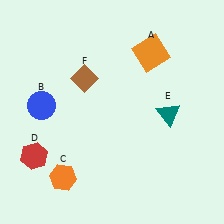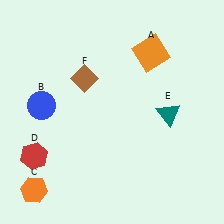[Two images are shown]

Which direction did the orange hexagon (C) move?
The orange hexagon (C) moved left.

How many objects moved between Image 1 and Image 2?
1 object moved between the two images.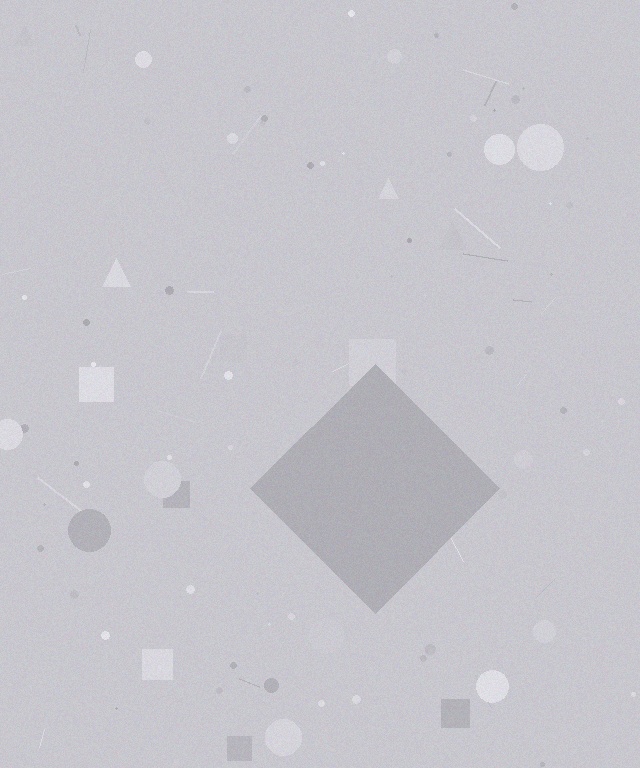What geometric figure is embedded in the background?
A diamond is embedded in the background.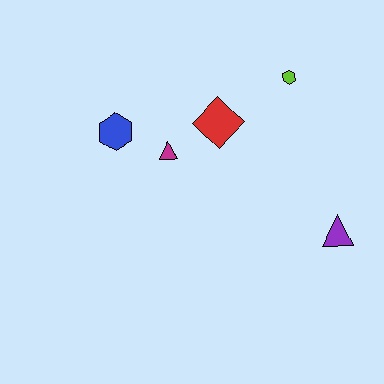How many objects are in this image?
There are 5 objects.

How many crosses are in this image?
There are no crosses.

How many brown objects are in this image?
There are no brown objects.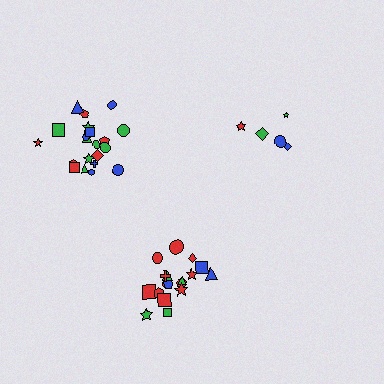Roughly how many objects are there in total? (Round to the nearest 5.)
Roughly 45 objects in total.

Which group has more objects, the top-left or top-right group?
The top-left group.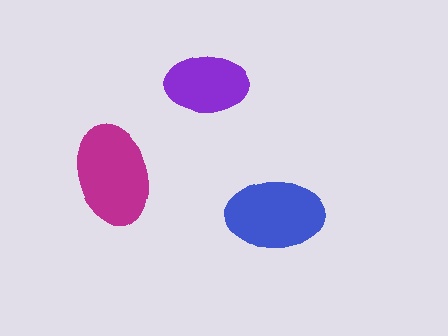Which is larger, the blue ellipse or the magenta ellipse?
The magenta one.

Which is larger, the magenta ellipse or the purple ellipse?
The magenta one.